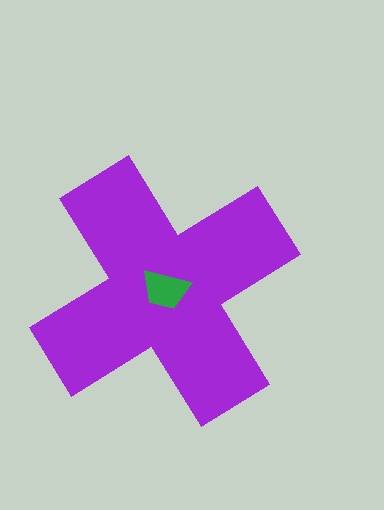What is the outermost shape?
The purple cross.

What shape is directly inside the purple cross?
The green trapezoid.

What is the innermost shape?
The green trapezoid.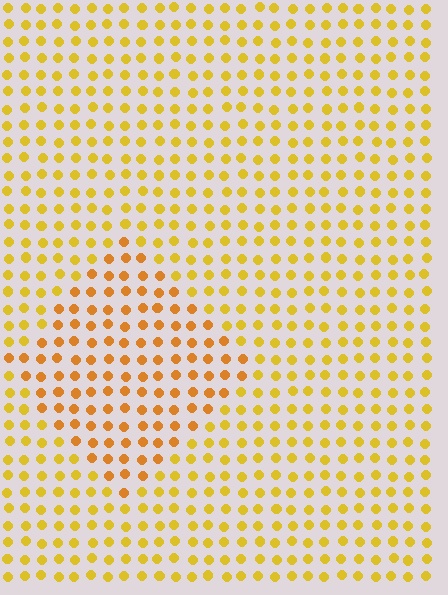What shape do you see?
I see a diamond.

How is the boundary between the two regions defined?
The boundary is defined purely by a slight shift in hue (about 21 degrees). Spacing, size, and orientation are identical on both sides.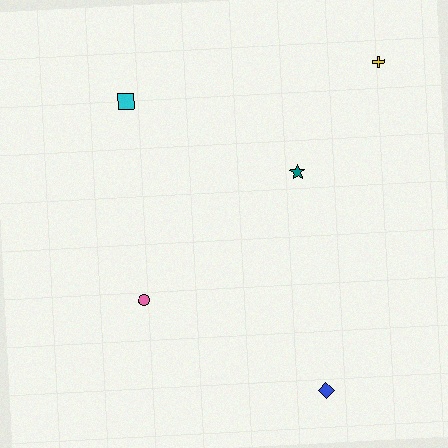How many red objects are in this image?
There are no red objects.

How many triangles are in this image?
There are no triangles.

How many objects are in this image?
There are 5 objects.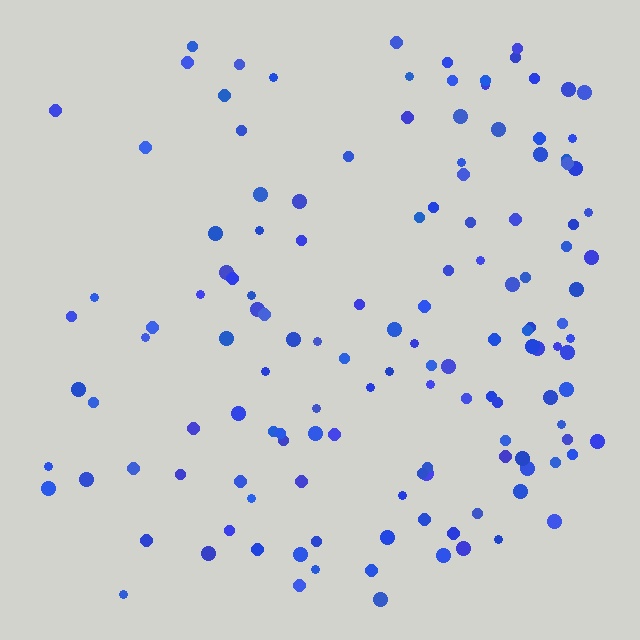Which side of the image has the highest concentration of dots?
The right.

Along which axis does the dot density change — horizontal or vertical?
Horizontal.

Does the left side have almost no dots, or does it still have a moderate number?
Still a moderate number, just noticeably fewer than the right.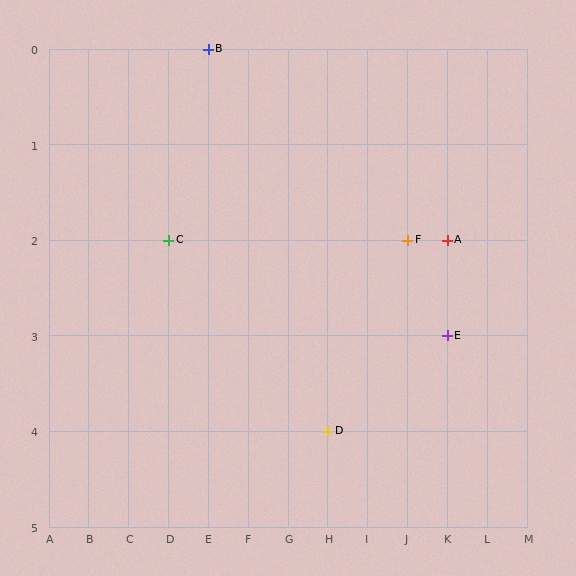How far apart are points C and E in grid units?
Points C and E are 7 columns and 1 row apart (about 7.1 grid units diagonally).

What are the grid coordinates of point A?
Point A is at grid coordinates (K, 2).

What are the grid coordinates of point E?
Point E is at grid coordinates (K, 3).